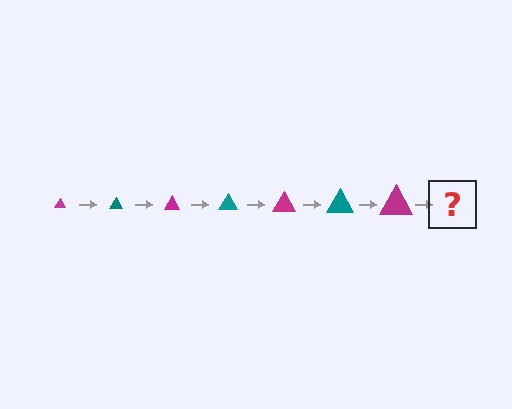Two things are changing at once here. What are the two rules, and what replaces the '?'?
The two rules are that the triangle grows larger each step and the color cycles through magenta and teal. The '?' should be a teal triangle, larger than the previous one.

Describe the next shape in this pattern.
It should be a teal triangle, larger than the previous one.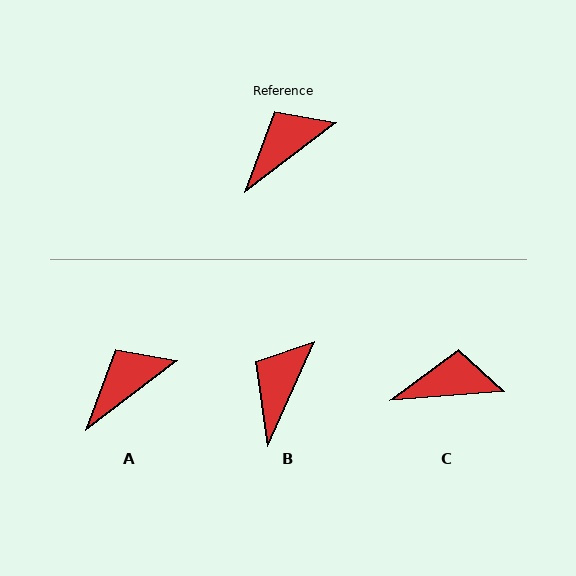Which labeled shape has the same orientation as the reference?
A.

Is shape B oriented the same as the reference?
No, it is off by about 29 degrees.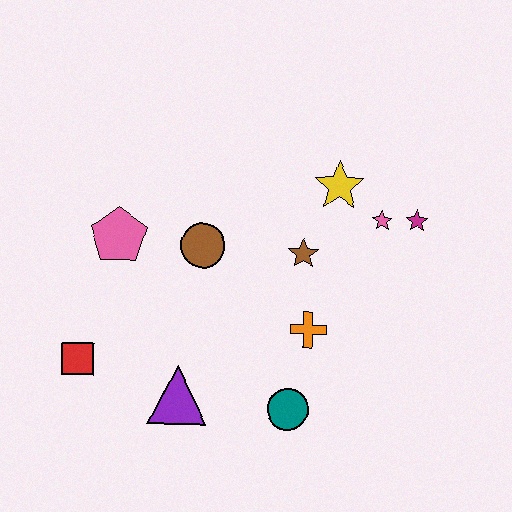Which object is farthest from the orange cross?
The red square is farthest from the orange cross.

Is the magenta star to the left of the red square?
No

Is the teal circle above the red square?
No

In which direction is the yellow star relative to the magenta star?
The yellow star is to the left of the magenta star.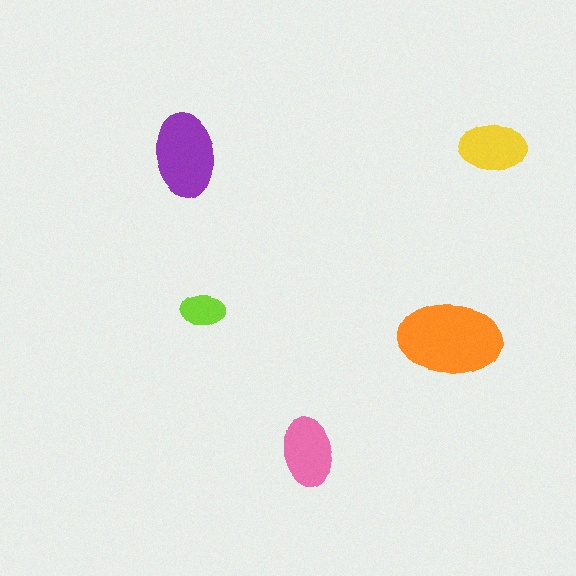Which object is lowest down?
The pink ellipse is bottommost.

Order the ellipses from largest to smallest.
the orange one, the purple one, the pink one, the yellow one, the lime one.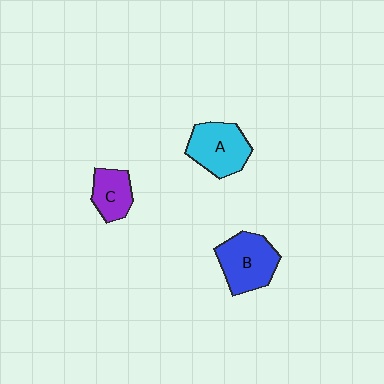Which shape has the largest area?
Shape B (blue).